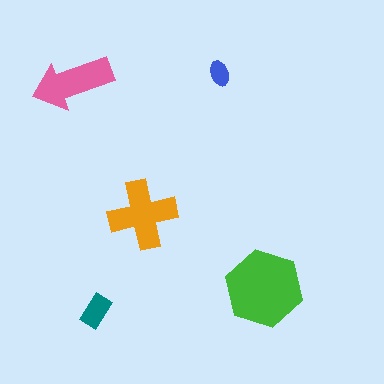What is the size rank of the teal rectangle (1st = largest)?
4th.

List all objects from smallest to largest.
The blue ellipse, the teal rectangle, the pink arrow, the orange cross, the green hexagon.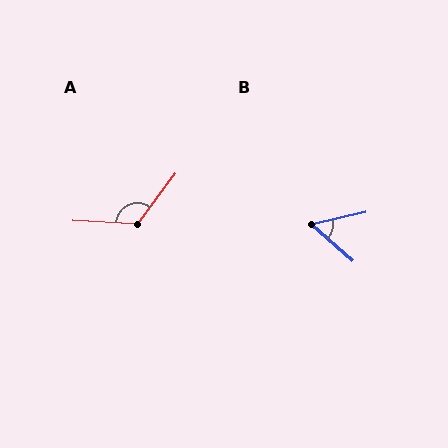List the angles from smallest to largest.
B (54°), A (124°).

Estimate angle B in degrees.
Approximately 54 degrees.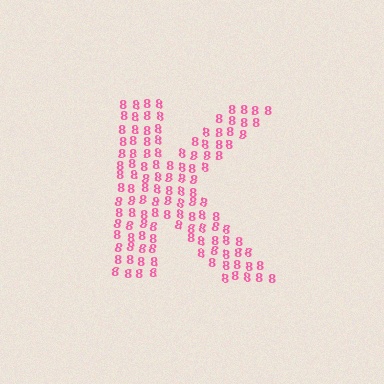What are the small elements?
The small elements are digit 8's.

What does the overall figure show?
The overall figure shows the letter K.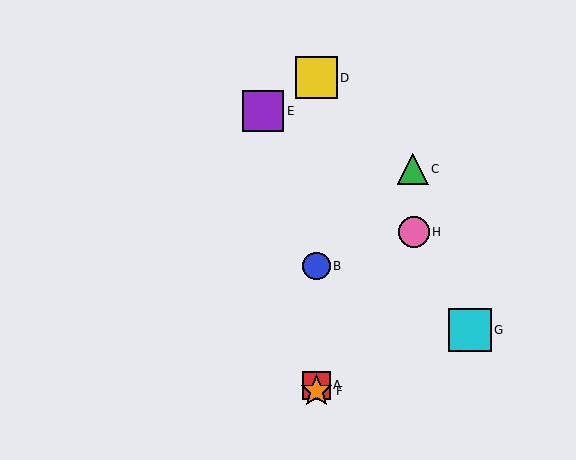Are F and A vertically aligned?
Yes, both are at x≈316.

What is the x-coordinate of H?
Object H is at x≈414.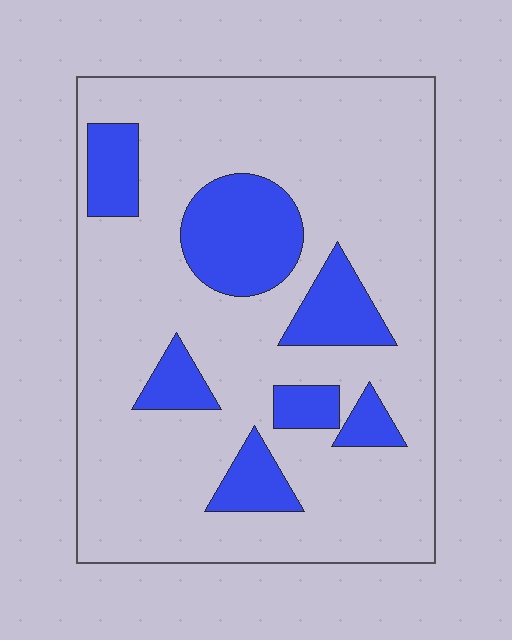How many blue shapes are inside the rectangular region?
7.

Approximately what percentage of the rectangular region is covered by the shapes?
Approximately 20%.